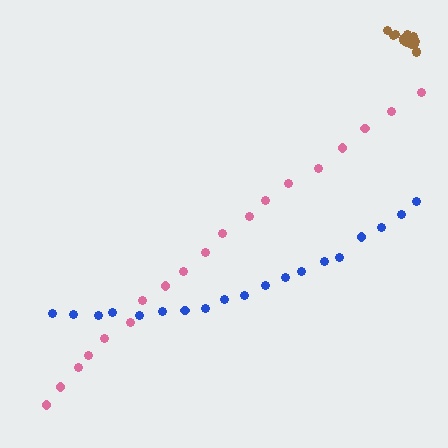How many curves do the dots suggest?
There are 3 distinct paths.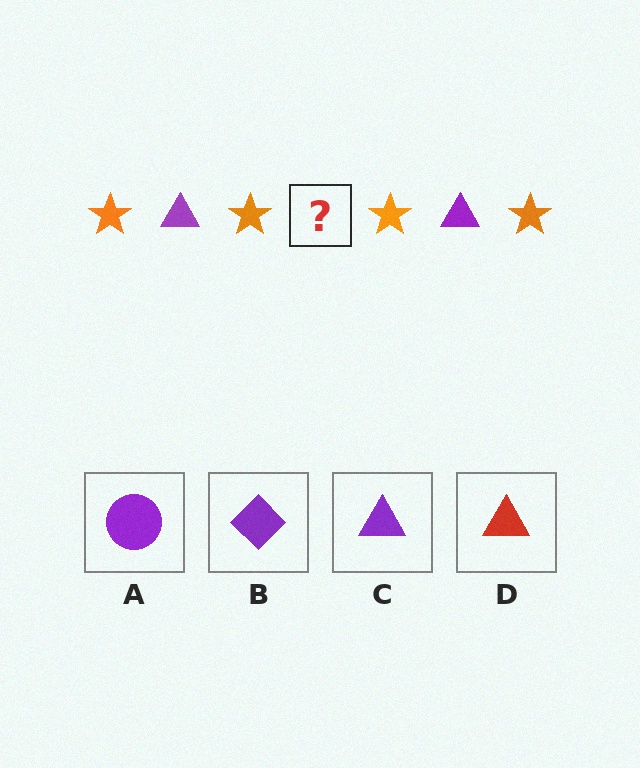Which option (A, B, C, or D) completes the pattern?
C.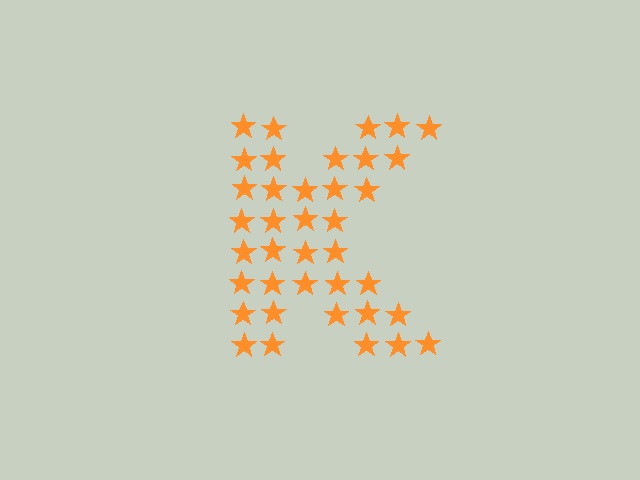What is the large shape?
The large shape is the letter K.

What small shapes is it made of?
It is made of small stars.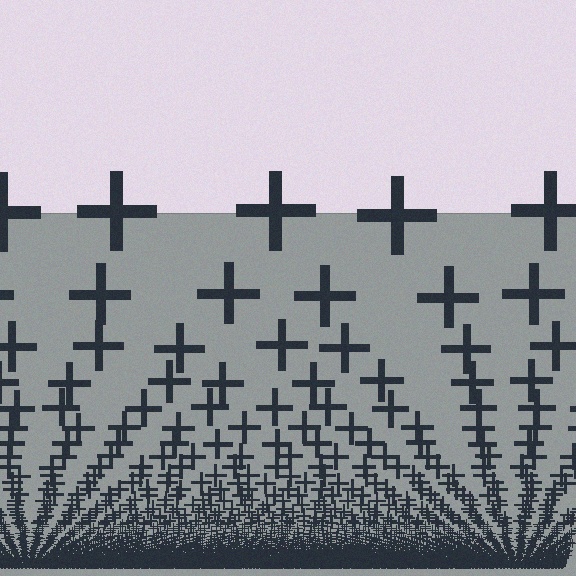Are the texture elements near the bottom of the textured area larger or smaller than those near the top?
Smaller. The gradient is inverted — elements near the bottom are smaller and denser.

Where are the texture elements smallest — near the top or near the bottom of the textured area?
Near the bottom.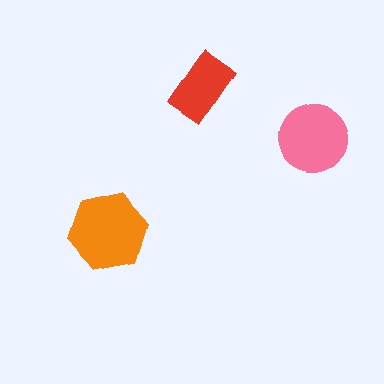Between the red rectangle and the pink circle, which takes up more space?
The pink circle.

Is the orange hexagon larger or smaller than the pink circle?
Larger.